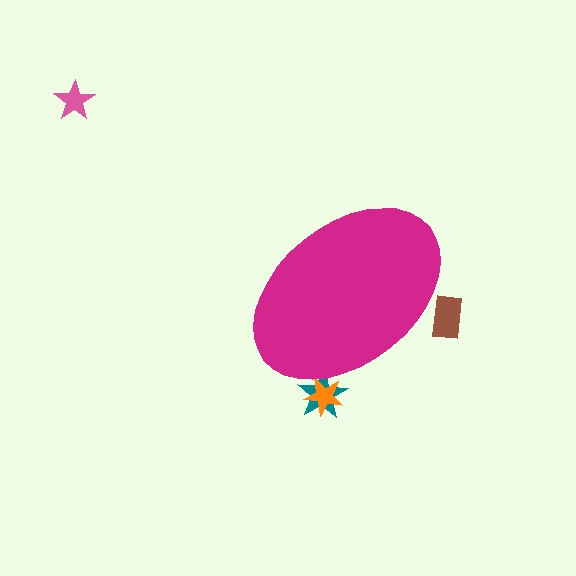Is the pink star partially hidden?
No, the pink star is fully visible.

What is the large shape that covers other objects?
A magenta ellipse.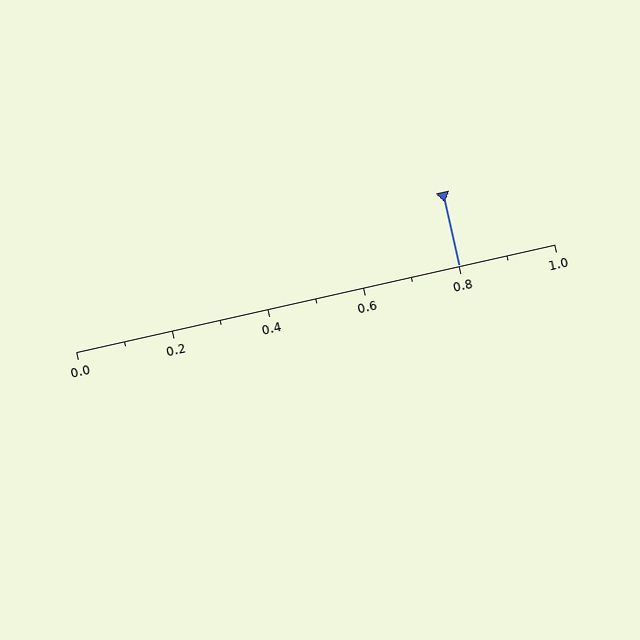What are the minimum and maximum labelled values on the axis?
The axis runs from 0.0 to 1.0.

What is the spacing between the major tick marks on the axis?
The major ticks are spaced 0.2 apart.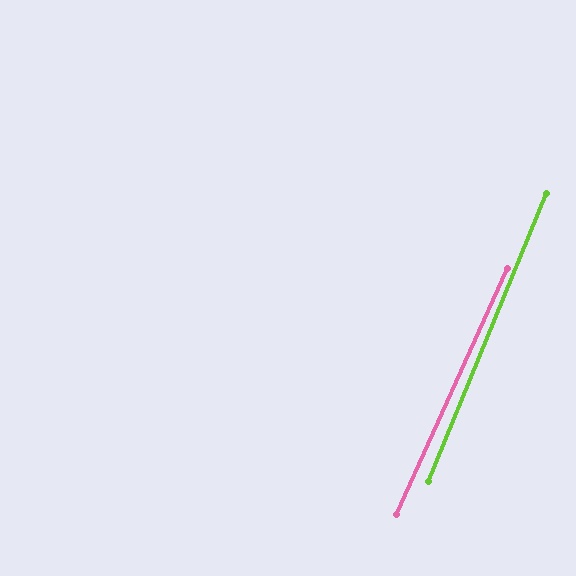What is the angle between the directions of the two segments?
Approximately 2 degrees.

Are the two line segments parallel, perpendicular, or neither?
Parallel — their directions differ by only 2.0°.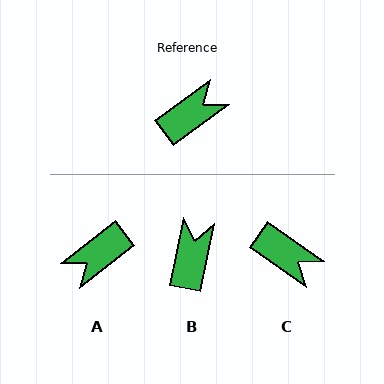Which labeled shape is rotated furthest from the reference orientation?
A, about 179 degrees away.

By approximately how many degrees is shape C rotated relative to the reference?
Approximately 72 degrees clockwise.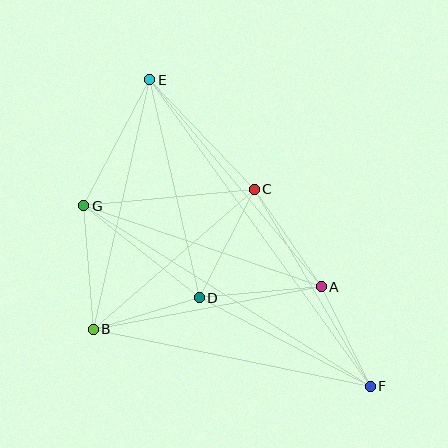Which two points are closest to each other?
Points B and D are closest to each other.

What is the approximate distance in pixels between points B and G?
The distance between B and G is approximately 124 pixels.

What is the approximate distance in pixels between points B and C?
The distance between B and C is approximately 213 pixels.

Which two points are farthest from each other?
Points E and F are farthest from each other.